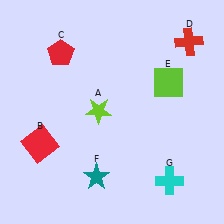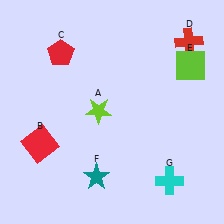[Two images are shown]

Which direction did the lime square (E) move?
The lime square (E) moved right.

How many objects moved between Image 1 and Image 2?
1 object moved between the two images.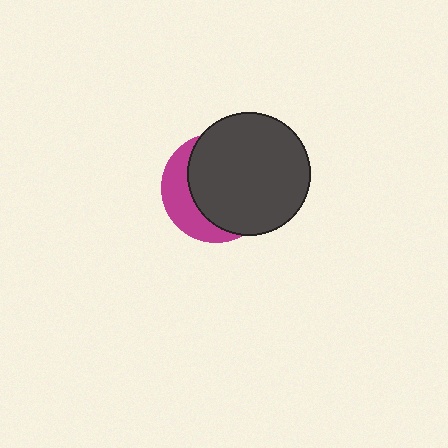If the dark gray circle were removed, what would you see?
You would see the complete magenta circle.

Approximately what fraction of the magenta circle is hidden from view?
Roughly 69% of the magenta circle is hidden behind the dark gray circle.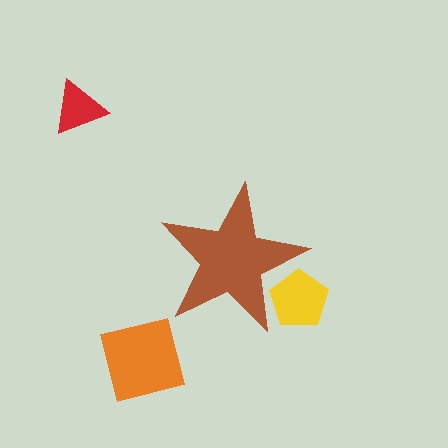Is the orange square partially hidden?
No, the orange square is fully visible.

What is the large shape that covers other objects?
A brown star.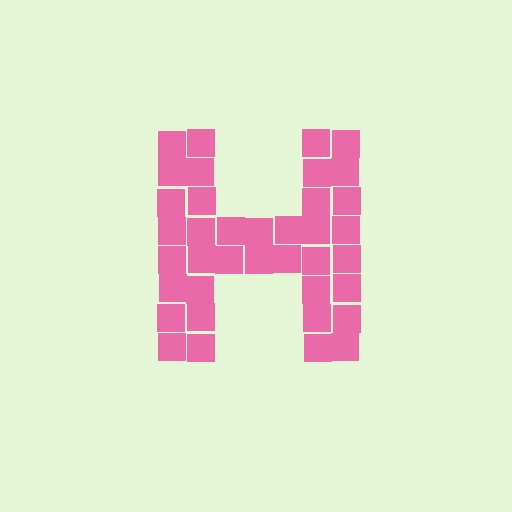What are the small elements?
The small elements are squares.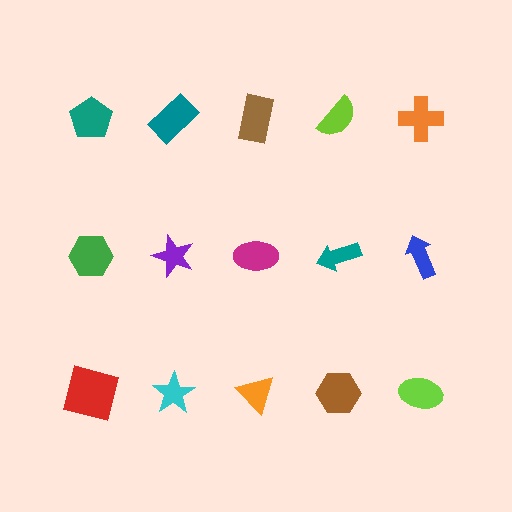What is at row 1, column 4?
A lime semicircle.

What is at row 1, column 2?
A teal rectangle.